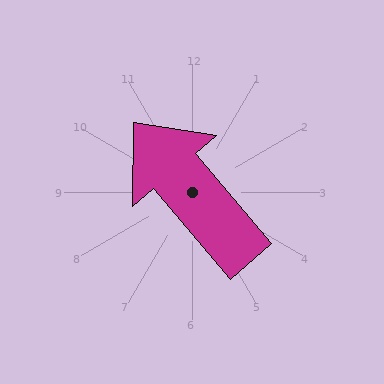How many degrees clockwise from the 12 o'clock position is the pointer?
Approximately 320 degrees.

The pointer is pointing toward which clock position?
Roughly 11 o'clock.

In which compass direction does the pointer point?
Northwest.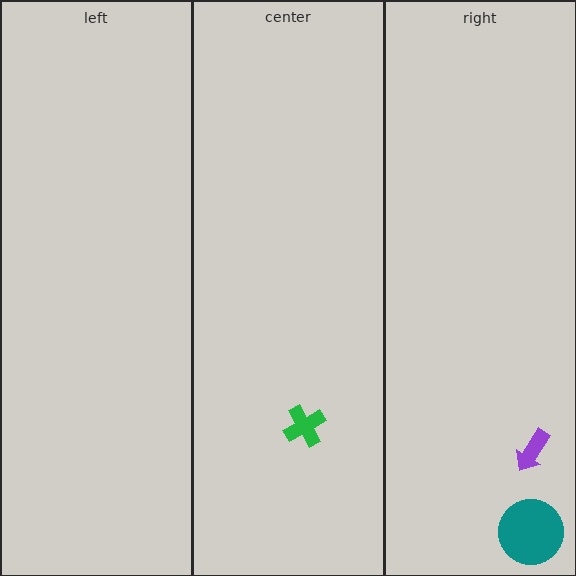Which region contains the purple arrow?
The right region.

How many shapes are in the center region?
1.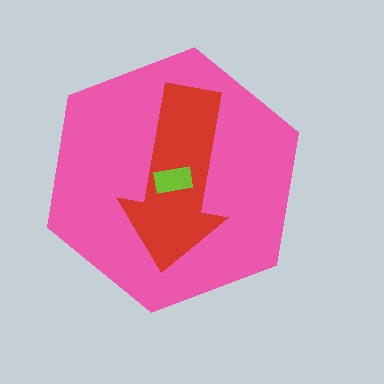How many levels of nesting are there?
3.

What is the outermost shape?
The pink hexagon.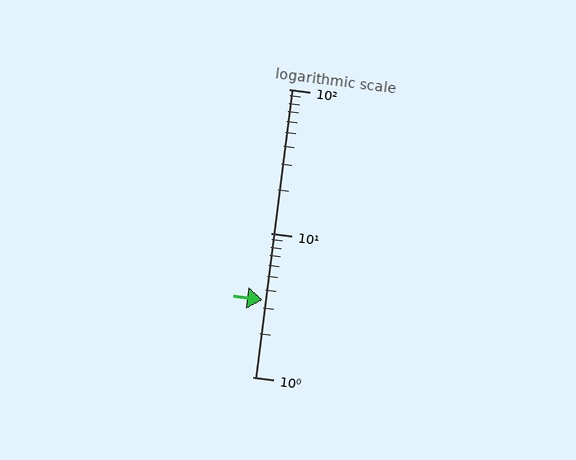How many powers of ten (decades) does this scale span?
The scale spans 2 decades, from 1 to 100.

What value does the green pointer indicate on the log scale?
The pointer indicates approximately 3.4.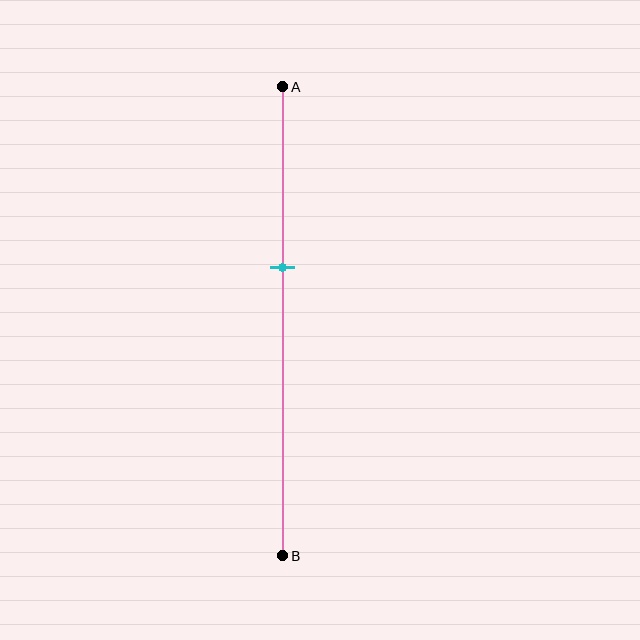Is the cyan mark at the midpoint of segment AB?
No, the mark is at about 40% from A, not at the 50% midpoint.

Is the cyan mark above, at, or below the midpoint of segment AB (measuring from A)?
The cyan mark is above the midpoint of segment AB.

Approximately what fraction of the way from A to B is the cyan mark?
The cyan mark is approximately 40% of the way from A to B.